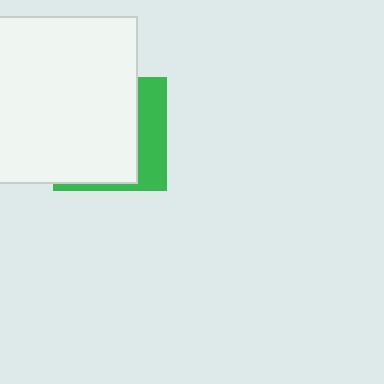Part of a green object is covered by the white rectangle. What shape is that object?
It is a square.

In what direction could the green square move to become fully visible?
The green square could move right. That would shift it out from behind the white rectangle entirely.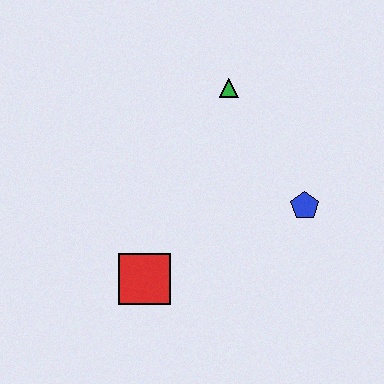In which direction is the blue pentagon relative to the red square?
The blue pentagon is to the right of the red square.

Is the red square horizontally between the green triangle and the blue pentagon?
No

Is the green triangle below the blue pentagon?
No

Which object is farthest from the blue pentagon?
The red square is farthest from the blue pentagon.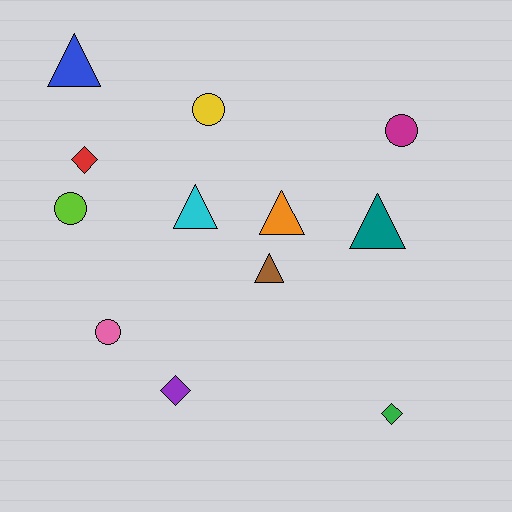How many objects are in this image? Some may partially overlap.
There are 12 objects.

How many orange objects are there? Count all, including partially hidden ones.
There is 1 orange object.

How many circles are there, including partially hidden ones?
There are 4 circles.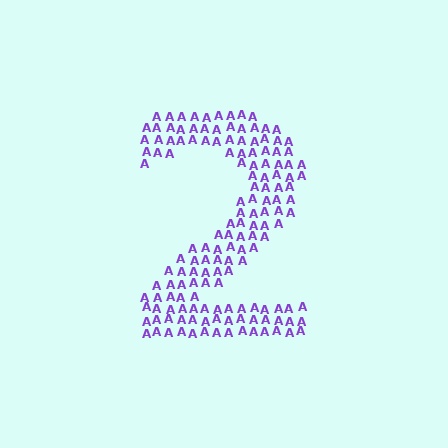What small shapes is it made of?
It is made of small letter A's.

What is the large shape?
The large shape is the digit 2.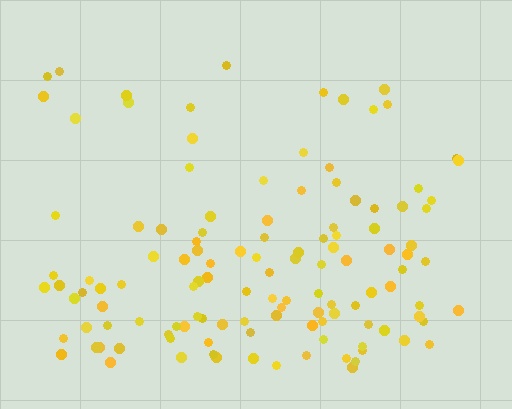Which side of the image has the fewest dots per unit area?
The top.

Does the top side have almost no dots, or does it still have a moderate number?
Still a moderate number, just noticeably fewer than the bottom.